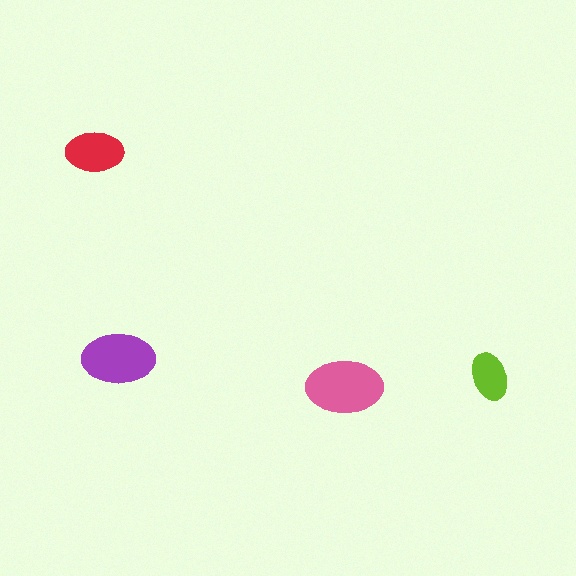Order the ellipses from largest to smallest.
the pink one, the purple one, the red one, the lime one.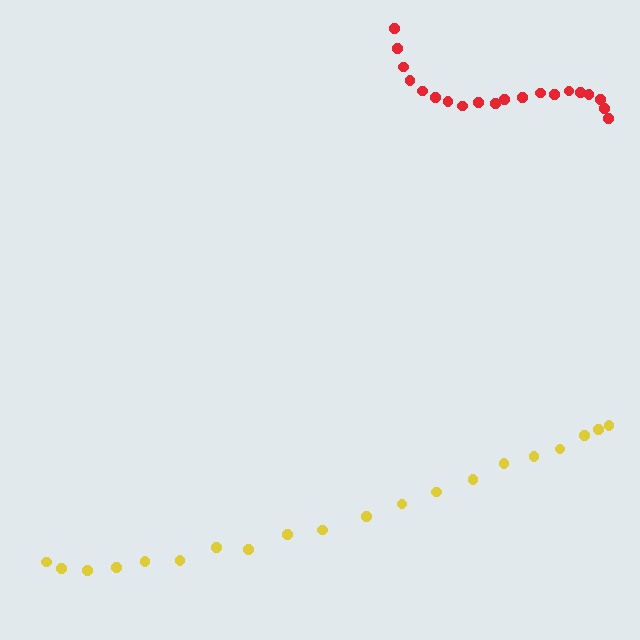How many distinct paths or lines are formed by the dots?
There are 2 distinct paths.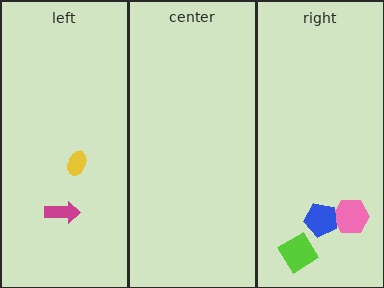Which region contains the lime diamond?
The right region.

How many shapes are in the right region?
3.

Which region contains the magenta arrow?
The left region.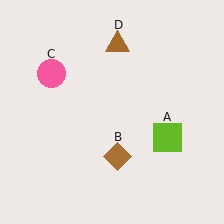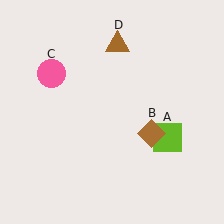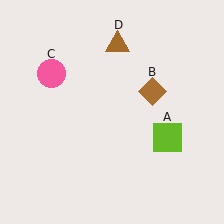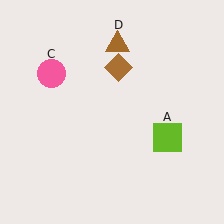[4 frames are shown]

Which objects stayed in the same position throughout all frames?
Lime square (object A) and pink circle (object C) and brown triangle (object D) remained stationary.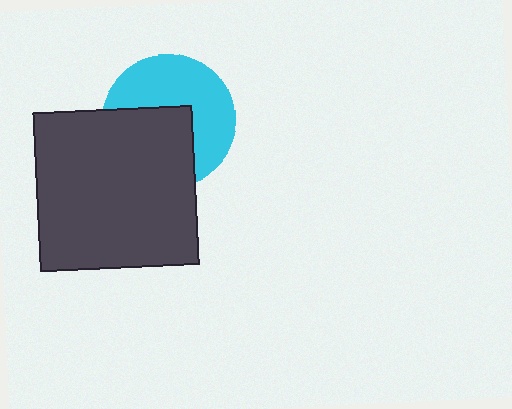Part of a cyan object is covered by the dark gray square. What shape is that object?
It is a circle.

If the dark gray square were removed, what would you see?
You would see the complete cyan circle.